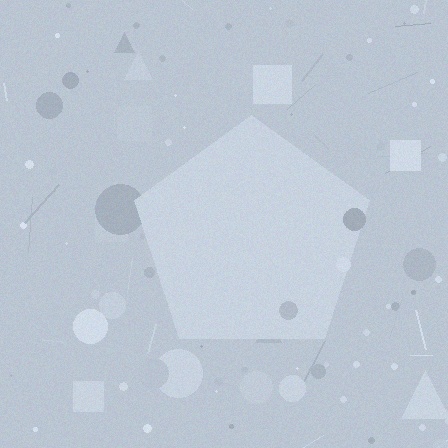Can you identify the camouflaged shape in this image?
The camouflaged shape is a pentagon.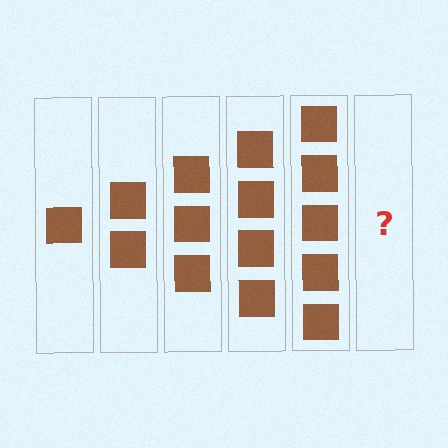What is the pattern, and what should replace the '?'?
The pattern is that each step adds one more square. The '?' should be 6 squares.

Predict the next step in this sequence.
The next step is 6 squares.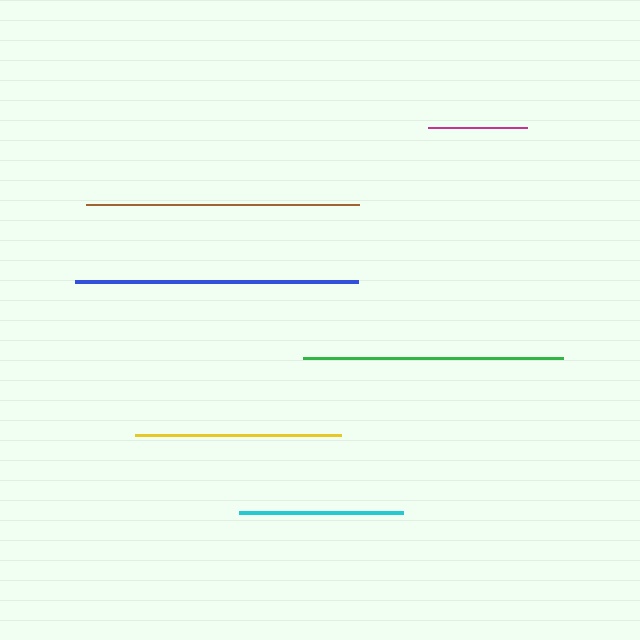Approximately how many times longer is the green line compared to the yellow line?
The green line is approximately 1.3 times the length of the yellow line.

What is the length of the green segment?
The green segment is approximately 259 pixels long.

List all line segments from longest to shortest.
From longest to shortest: blue, brown, green, yellow, cyan, magenta.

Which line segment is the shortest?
The magenta line is the shortest at approximately 99 pixels.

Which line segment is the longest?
The blue line is the longest at approximately 283 pixels.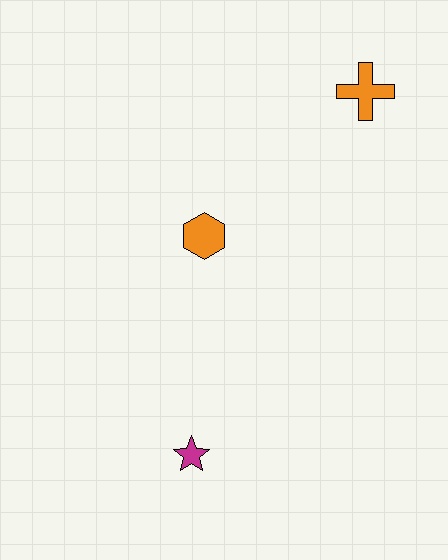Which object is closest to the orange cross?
The orange hexagon is closest to the orange cross.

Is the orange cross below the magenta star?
No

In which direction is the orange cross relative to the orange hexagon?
The orange cross is to the right of the orange hexagon.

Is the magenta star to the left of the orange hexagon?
Yes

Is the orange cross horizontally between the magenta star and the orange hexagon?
No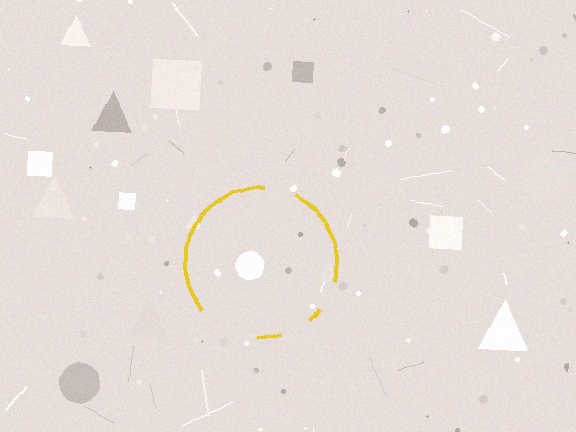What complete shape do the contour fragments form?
The contour fragments form a circle.